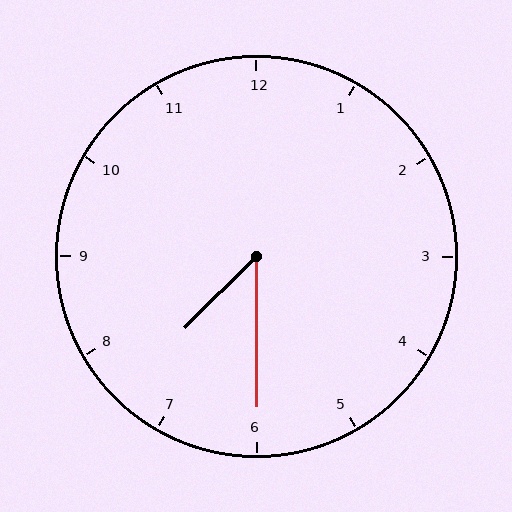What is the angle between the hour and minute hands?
Approximately 45 degrees.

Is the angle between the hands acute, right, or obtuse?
It is acute.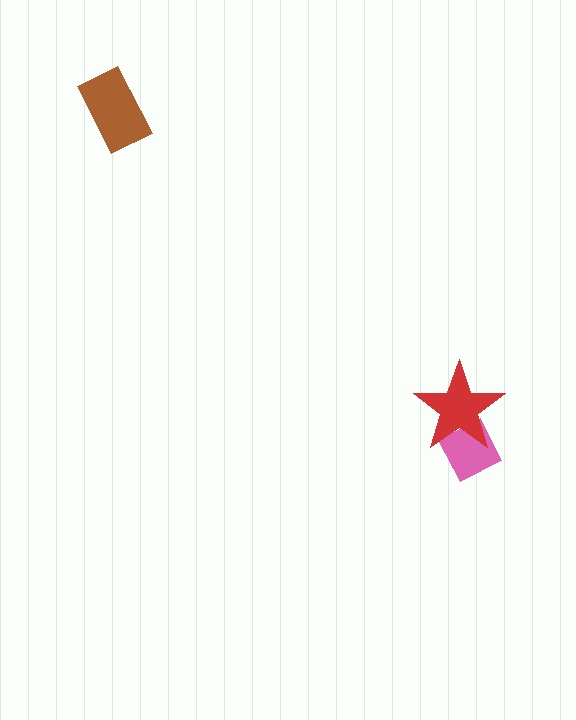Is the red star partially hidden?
No, no other shape covers it.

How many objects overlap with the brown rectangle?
0 objects overlap with the brown rectangle.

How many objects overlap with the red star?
1 object overlaps with the red star.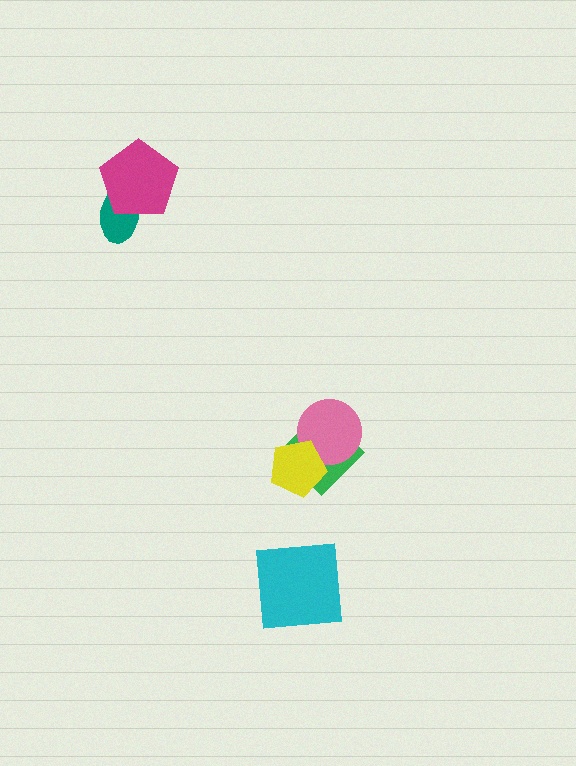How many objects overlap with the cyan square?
0 objects overlap with the cyan square.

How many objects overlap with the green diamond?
2 objects overlap with the green diamond.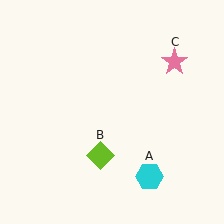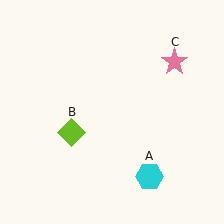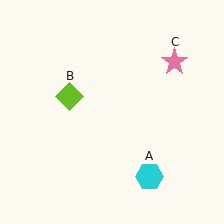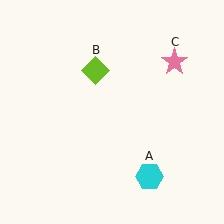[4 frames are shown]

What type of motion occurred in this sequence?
The lime diamond (object B) rotated clockwise around the center of the scene.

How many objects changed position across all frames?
1 object changed position: lime diamond (object B).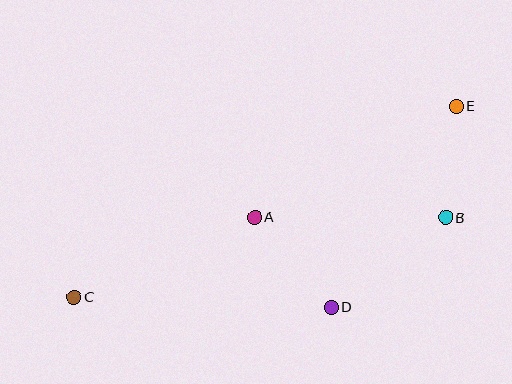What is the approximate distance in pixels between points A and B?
The distance between A and B is approximately 191 pixels.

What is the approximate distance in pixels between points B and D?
The distance between B and D is approximately 145 pixels.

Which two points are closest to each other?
Points B and E are closest to each other.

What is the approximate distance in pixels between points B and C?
The distance between B and C is approximately 380 pixels.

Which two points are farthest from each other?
Points C and E are farthest from each other.